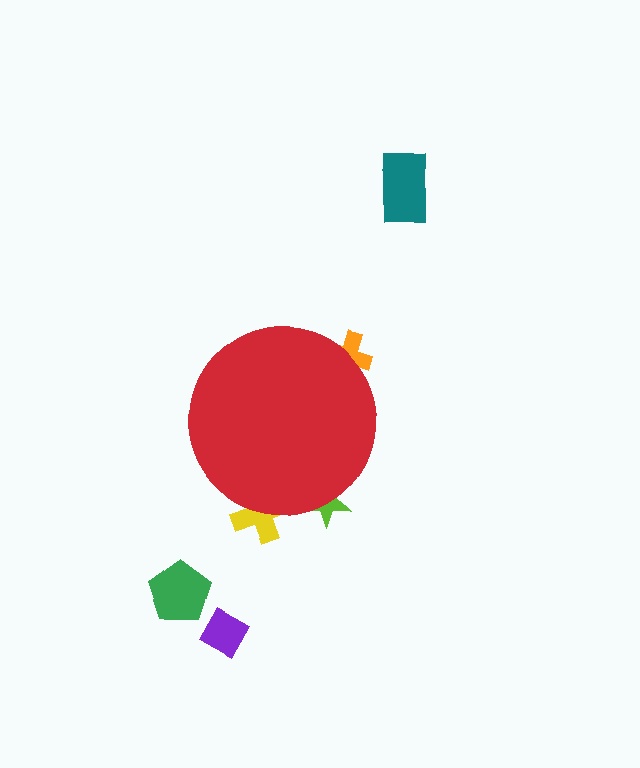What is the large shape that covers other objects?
A red circle.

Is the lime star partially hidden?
Yes, the lime star is partially hidden behind the red circle.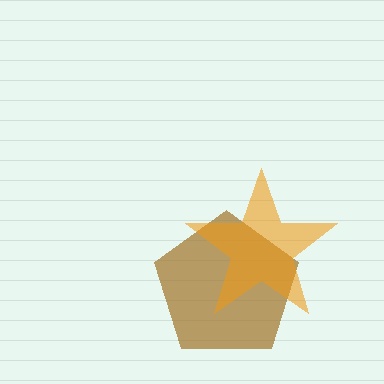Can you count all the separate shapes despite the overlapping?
Yes, there are 2 separate shapes.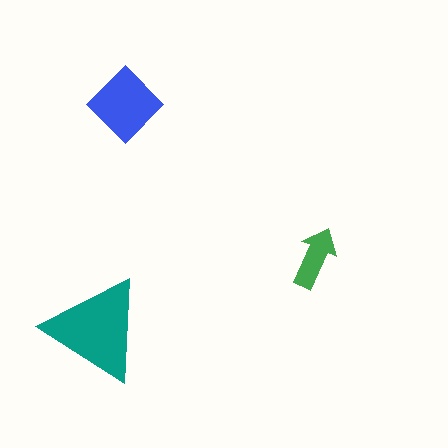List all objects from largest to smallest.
The teal triangle, the blue diamond, the green arrow.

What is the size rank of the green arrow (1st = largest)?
3rd.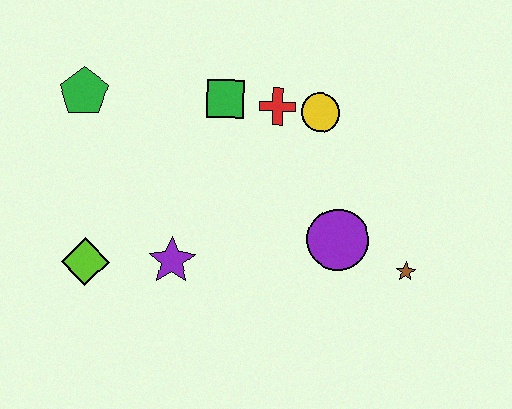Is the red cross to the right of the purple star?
Yes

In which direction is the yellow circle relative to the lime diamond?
The yellow circle is to the right of the lime diamond.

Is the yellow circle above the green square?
No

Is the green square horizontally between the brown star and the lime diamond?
Yes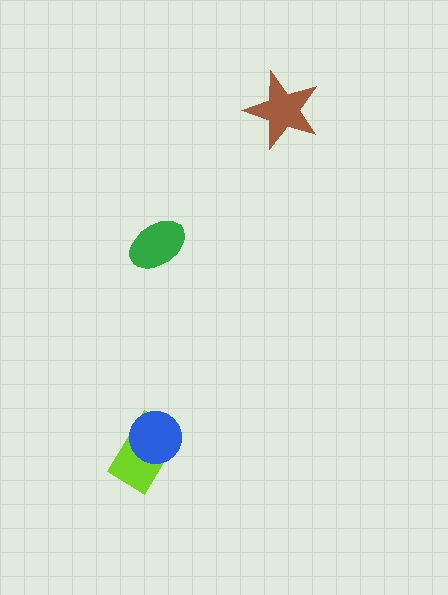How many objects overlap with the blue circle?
1 object overlaps with the blue circle.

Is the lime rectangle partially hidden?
Yes, it is partially covered by another shape.